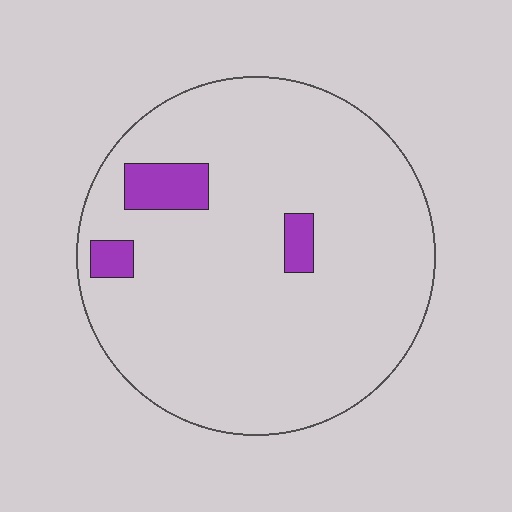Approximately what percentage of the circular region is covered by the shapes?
Approximately 5%.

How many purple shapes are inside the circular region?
3.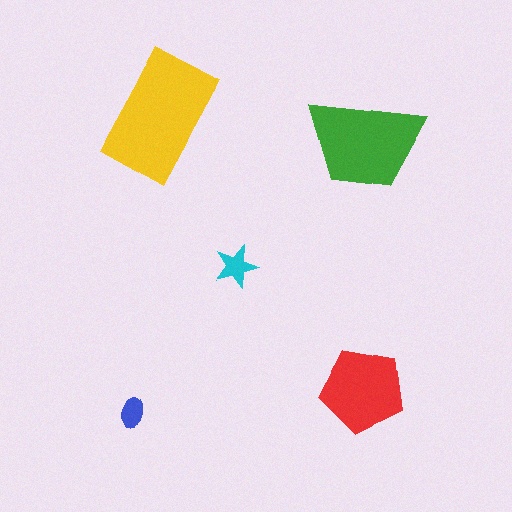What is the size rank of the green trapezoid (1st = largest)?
2nd.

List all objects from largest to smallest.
The yellow rectangle, the green trapezoid, the red pentagon, the cyan star, the blue ellipse.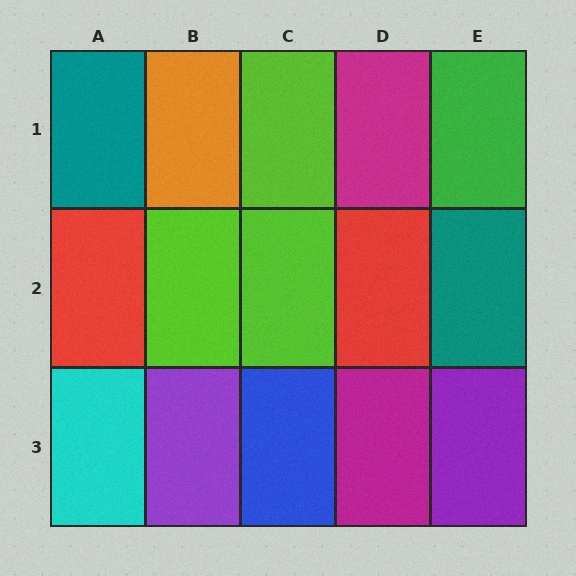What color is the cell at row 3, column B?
Purple.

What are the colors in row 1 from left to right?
Teal, orange, lime, magenta, green.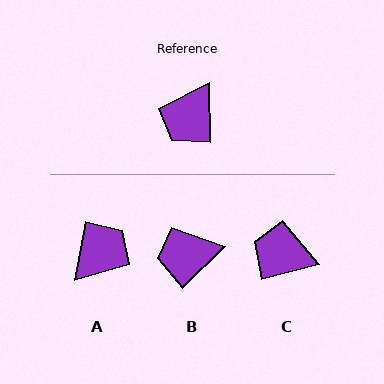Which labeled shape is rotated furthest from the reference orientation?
A, about 169 degrees away.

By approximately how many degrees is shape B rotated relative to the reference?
Approximately 47 degrees clockwise.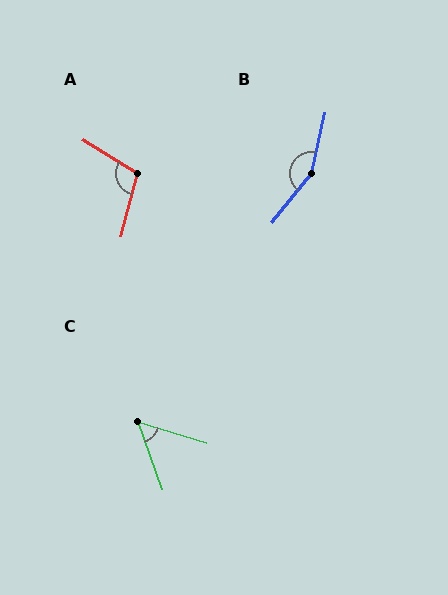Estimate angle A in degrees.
Approximately 108 degrees.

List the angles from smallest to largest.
C (53°), A (108°), B (153°).